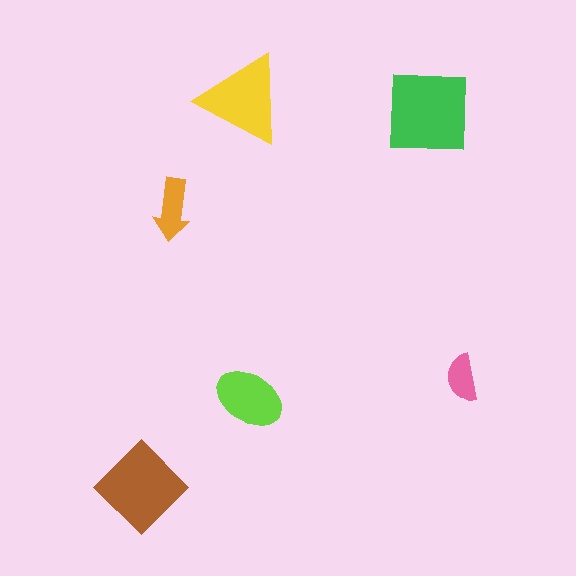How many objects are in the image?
There are 6 objects in the image.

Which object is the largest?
The green square.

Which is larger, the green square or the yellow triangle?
The green square.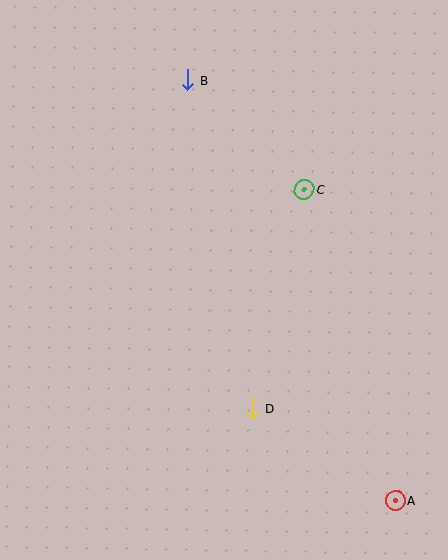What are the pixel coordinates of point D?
Point D is at (253, 408).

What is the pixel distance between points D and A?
The distance between D and A is 170 pixels.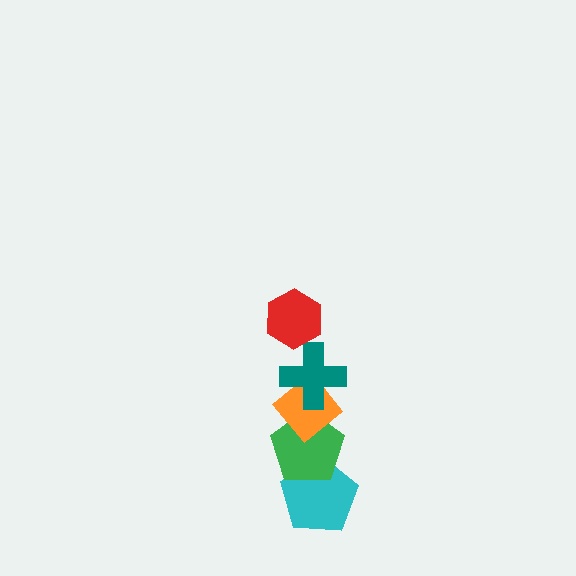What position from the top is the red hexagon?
The red hexagon is 1st from the top.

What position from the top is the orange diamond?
The orange diamond is 3rd from the top.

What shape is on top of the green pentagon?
The orange diamond is on top of the green pentagon.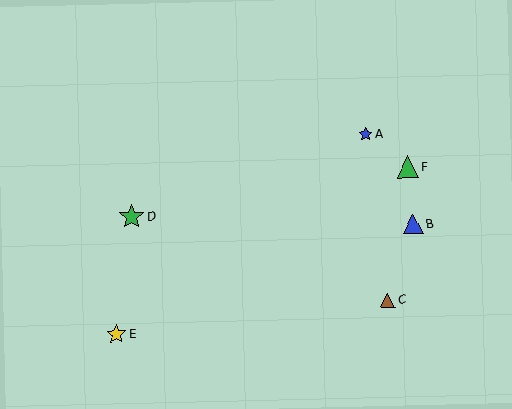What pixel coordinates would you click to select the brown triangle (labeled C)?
Click at (388, 300) to select the brown triangle C.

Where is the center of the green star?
The center of the green star is at (132, 217).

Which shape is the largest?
The green star (labeled D) is the largest.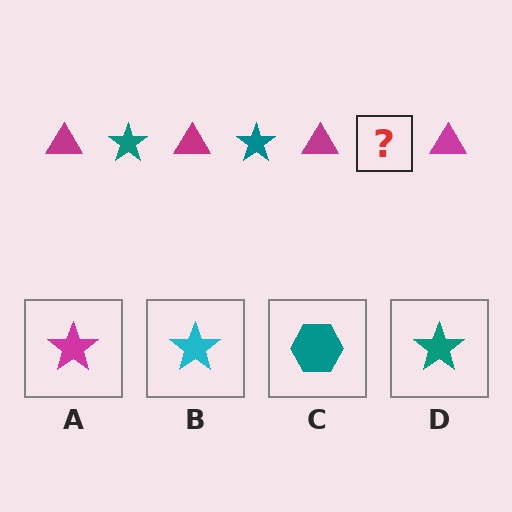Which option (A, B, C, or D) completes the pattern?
D.